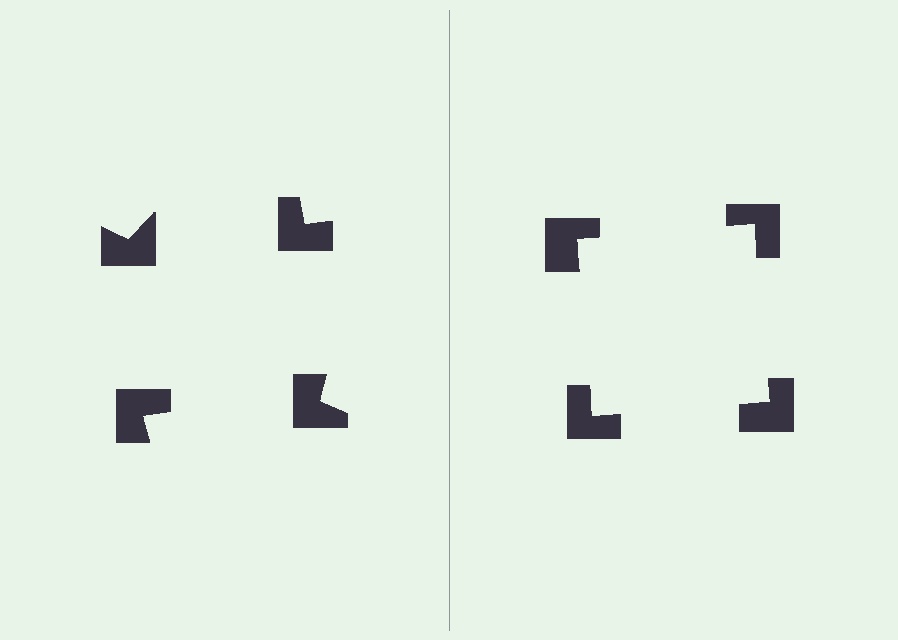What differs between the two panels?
The notched squares are positioned identically on both sides; only the wedge orientations differ. On the right they align to a square; on the left they are misaligned.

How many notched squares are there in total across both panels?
8 — 4 on each side.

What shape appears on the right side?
An illusory square.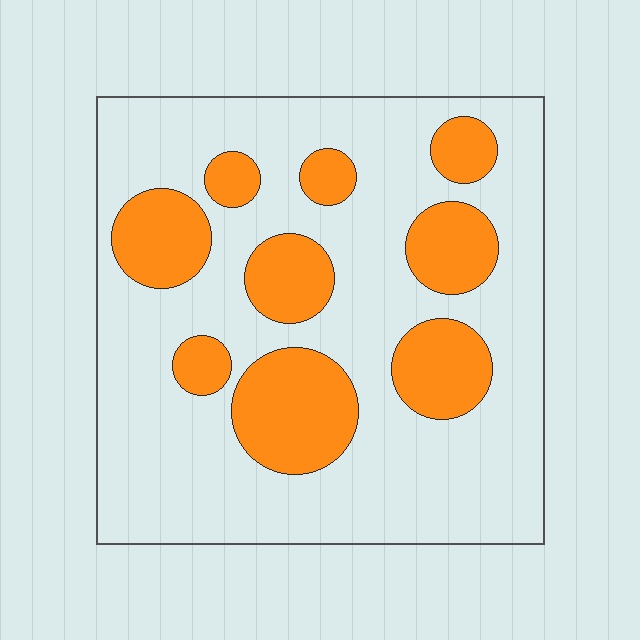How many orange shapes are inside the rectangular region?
9.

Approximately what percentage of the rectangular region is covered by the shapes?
Approximately 25%.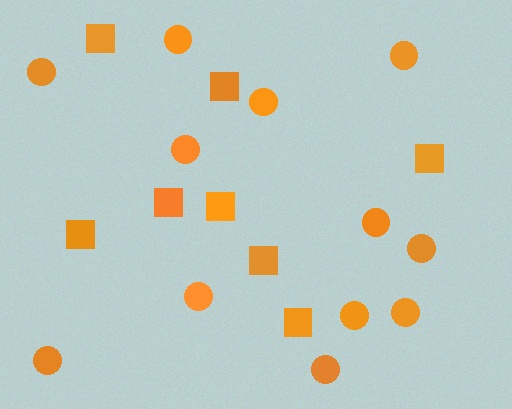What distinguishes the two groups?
There are 2 groups: one group of circles (12) and one group of squares (8).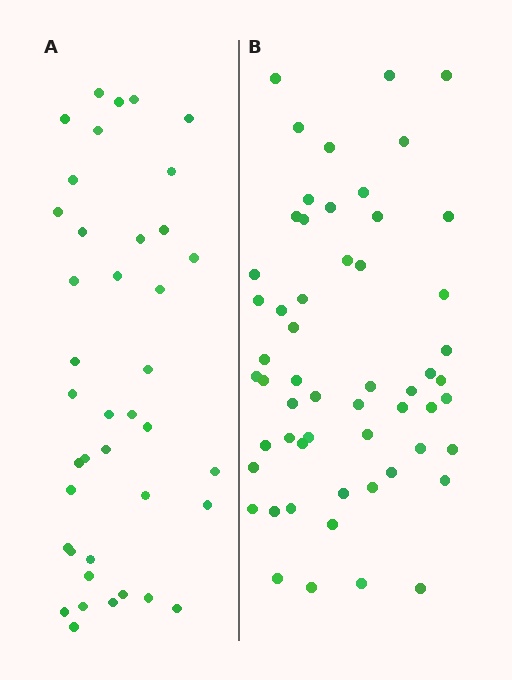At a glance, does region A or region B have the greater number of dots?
Region B (the right region) has more dots.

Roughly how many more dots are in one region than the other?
Region B has approximately 15 more dots than region A.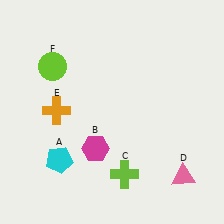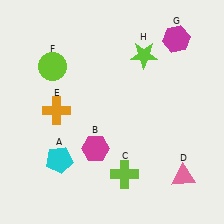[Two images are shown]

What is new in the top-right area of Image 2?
A magenta hexagon (G) was added in the top-right area of Image 2.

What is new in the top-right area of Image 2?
A lime star (H) was added in the top-right area of Image 2.